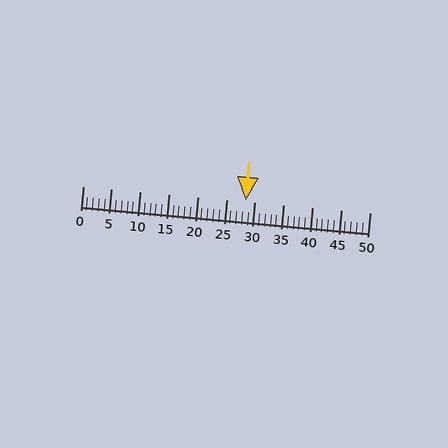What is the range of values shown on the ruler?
The ruler shows values from 0 to 50.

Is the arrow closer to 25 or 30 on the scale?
The arrow is closer to 30.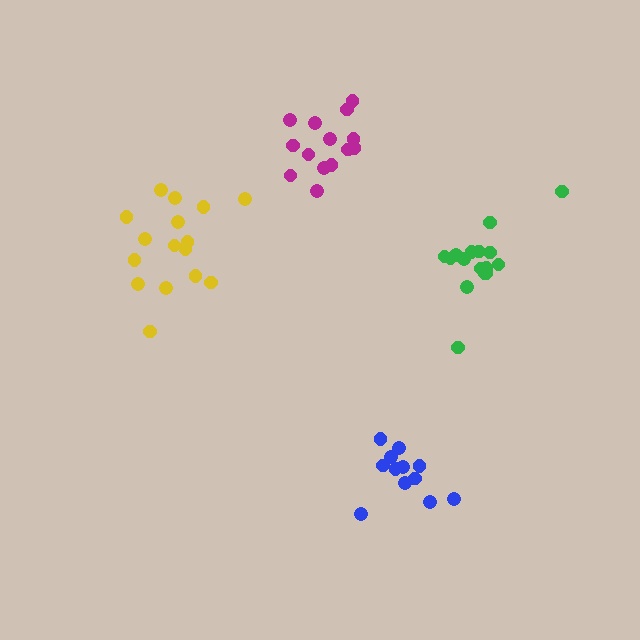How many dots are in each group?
Group 1: 12 dots, Group 2: 16 dots, Group 3: 14 dots, Group 4: 16 dots (58 total).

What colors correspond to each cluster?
The clusters are colored: blue, green, magenta, yellow.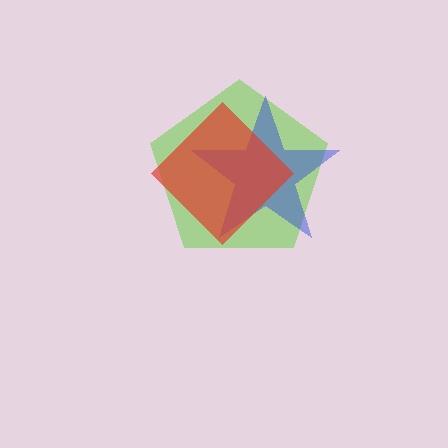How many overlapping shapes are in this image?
There are 3 overlapping shapes in the image.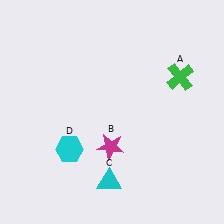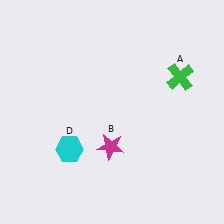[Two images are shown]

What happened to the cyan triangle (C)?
The cyan triangle (C) was removed in Image 2. It was in the bottom-left area of Image 1.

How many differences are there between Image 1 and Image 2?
There is 1 difference between the two images.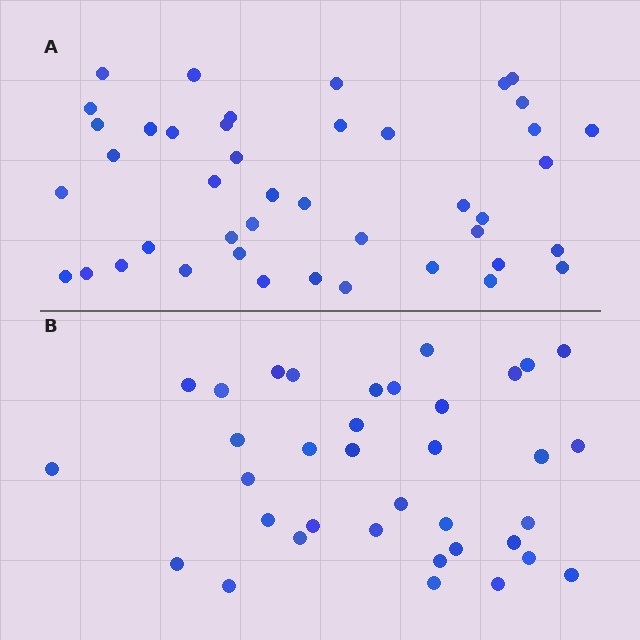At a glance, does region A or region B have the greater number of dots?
Region A (the top region) has more dots.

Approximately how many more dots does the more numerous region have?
Region A has roughly 8 or so more dots than region B.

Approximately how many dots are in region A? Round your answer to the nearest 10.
About 40 dots. (The exact count is 43, which rounds to 40.)